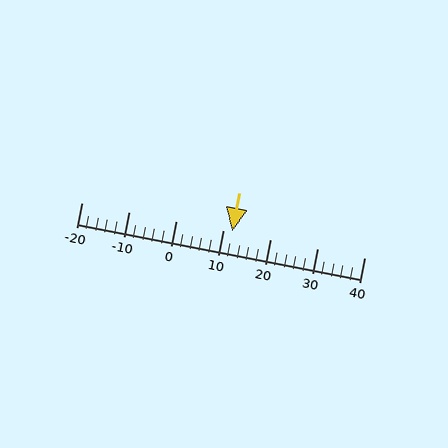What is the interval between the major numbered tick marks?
The major tick marks are spaced 10 units apart.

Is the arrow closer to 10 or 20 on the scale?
The arrow is closer to 10.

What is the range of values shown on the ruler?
The ruler shows values from -20 to 40.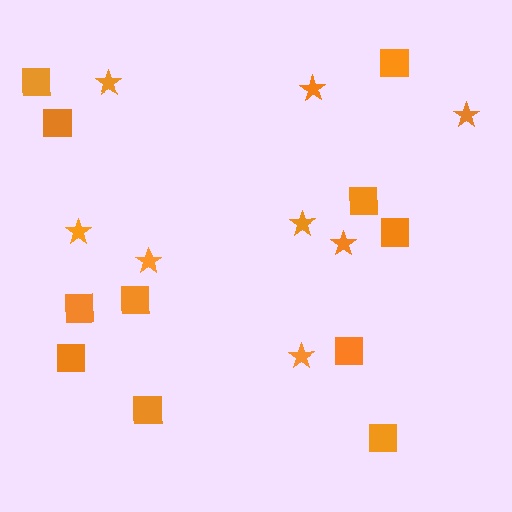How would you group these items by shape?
There are 2 groups: one group of stars (8) and one group of squares (11).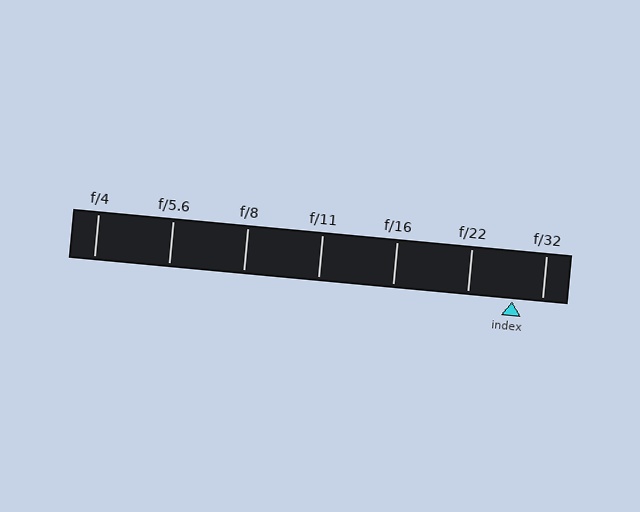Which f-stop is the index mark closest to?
The index mark is closest to f/32.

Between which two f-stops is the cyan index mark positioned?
The index mark is between f/22 and f/32.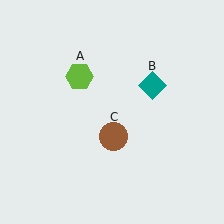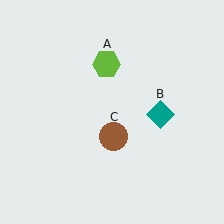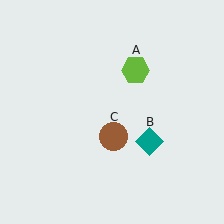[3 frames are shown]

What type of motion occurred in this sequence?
The lime hexagon (object A), teal diamond (object B) rotated clockwise around the center of the scene.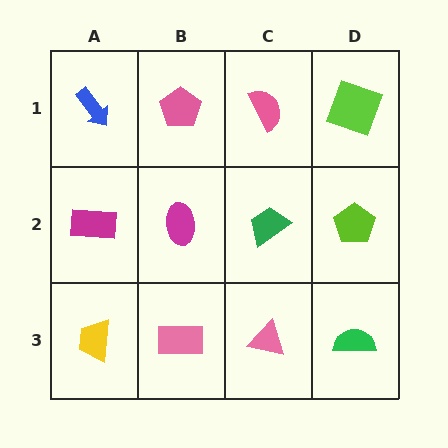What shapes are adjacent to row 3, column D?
A lime pentagon (row 2, column D), a pink triangle (row 3, column C).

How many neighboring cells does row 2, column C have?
4.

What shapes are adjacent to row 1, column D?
A lime pentagon (row 2, column D), a pink semicircle (row 1, column C).